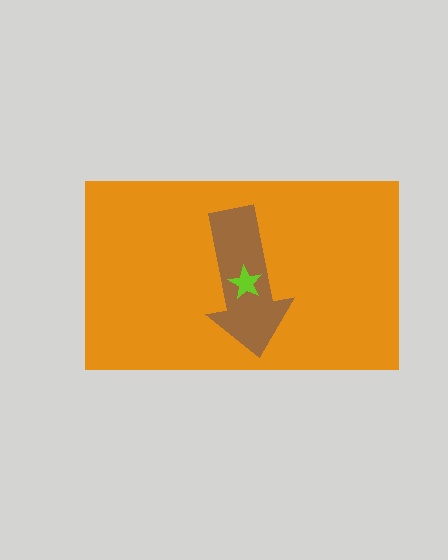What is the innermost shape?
The lime star.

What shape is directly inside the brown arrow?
The lime star.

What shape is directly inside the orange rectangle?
The brown arrow.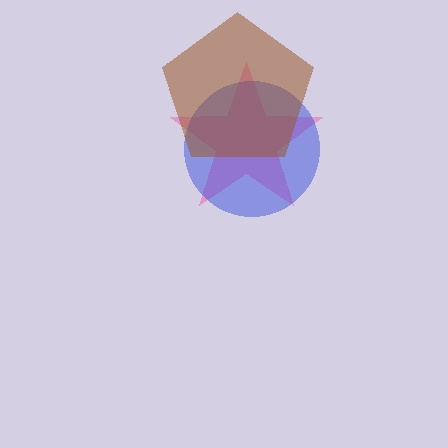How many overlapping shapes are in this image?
There are 3 overlapping shapes in the image.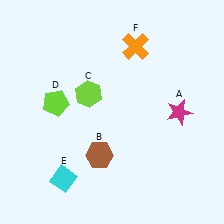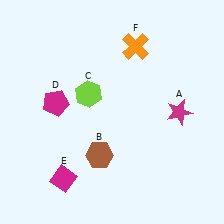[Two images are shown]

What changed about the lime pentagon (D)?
In Image 1, D is lime. In Image 2, it changed to magenta.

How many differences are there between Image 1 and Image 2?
There are 2 differences between the two images.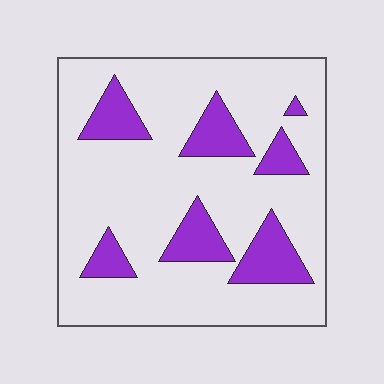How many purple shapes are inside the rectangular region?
7.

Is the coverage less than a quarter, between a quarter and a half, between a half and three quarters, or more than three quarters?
Less than a quarter.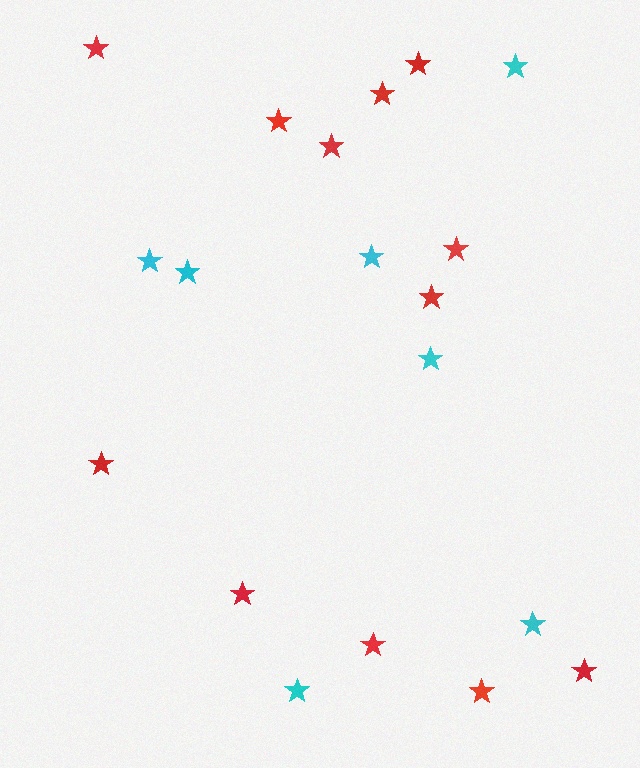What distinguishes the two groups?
There are 2 groups: one group of red stars (12) and one group of cyan stars (7).